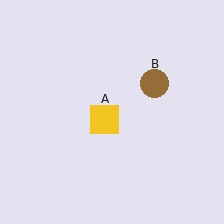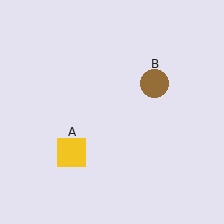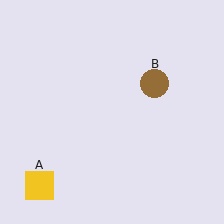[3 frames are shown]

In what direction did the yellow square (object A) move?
The yellow square (object A) moved down and to the left.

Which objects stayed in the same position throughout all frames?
Brown circle (object B) remained stationary.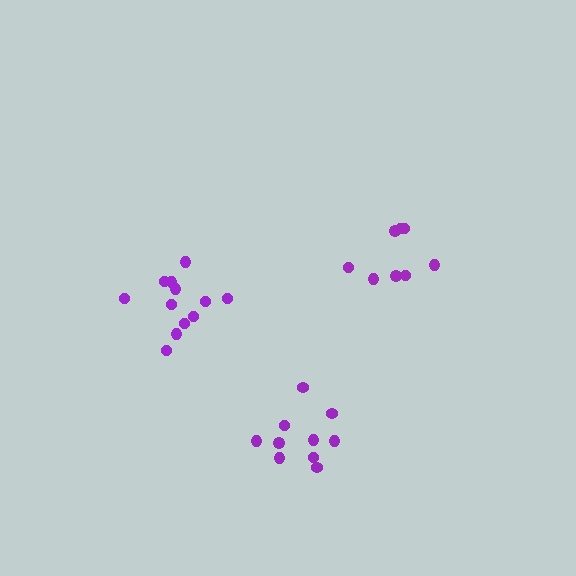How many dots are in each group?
Group 1: 8 dots, Group 2: 10 dots, Group 3: 12 dots (30 total).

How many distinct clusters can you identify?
There are 3 distinct clusters.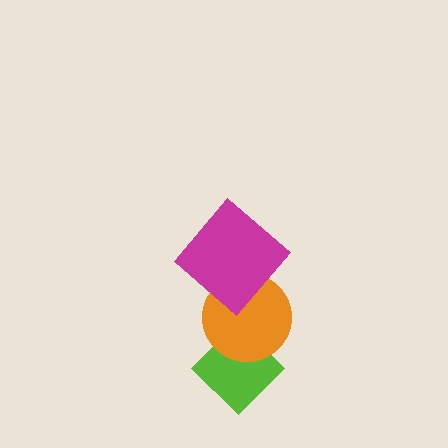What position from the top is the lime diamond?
The lime diamond is 3rd from the top.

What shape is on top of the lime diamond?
The orange circle is on top of the lime diamond.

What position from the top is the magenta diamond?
The magenta diamond is 1st from the top.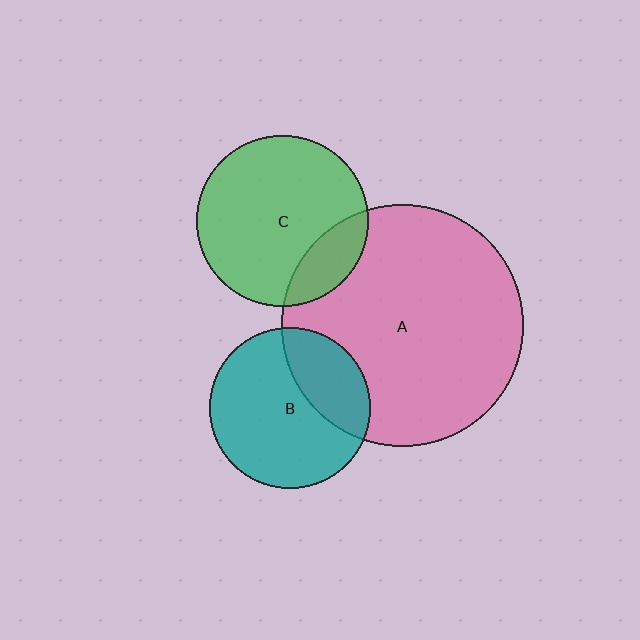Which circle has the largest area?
Circle A (pink).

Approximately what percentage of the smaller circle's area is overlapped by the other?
Approximately 30%.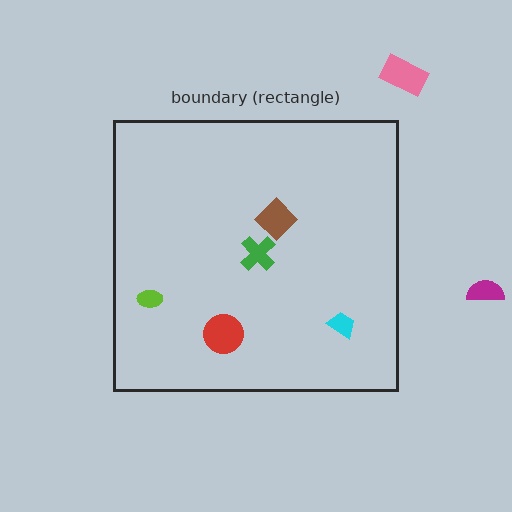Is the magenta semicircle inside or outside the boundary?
Outside.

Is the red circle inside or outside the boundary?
Inside.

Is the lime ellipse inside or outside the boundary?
Inside.